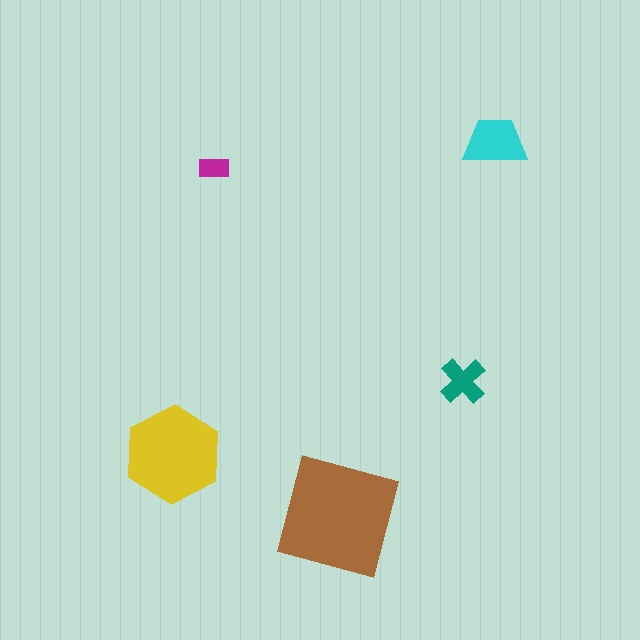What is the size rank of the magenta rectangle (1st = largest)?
5th.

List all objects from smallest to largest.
The magenta rectangle, the teal cross, the cyan trapezoid, the yellow hexagon, the brown square.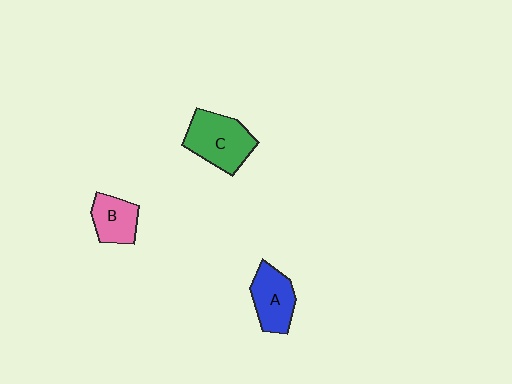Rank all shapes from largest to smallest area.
From largest to smallest: C (green), A (blue), B (pink).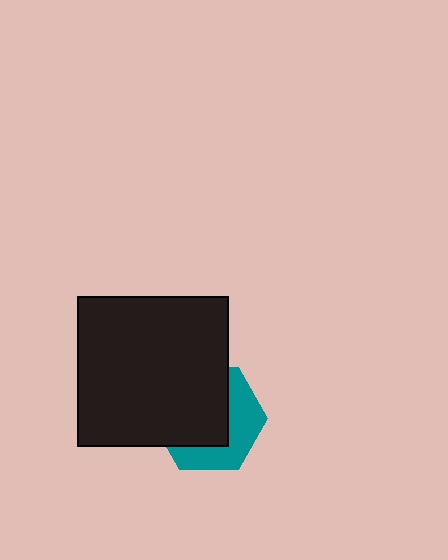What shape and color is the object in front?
The object in front is a black square.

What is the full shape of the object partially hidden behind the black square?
The partially hidden object is a teal hexagon.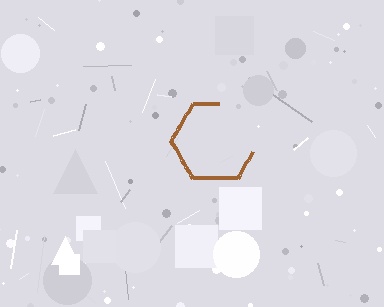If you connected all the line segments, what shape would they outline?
They would outline a hexagon.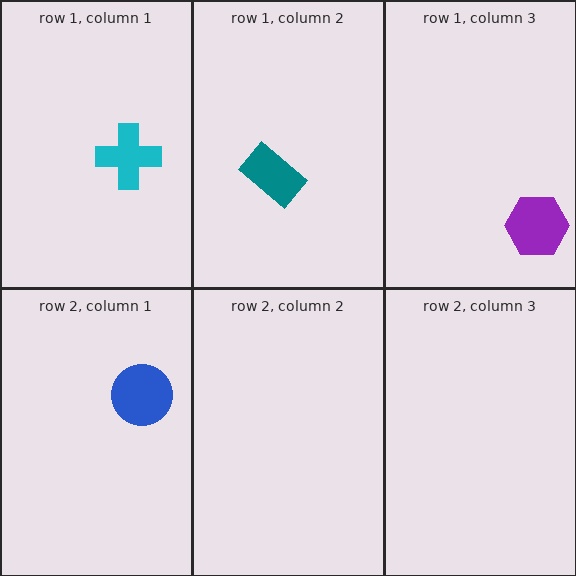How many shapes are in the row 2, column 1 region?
1.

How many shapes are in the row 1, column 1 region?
1.